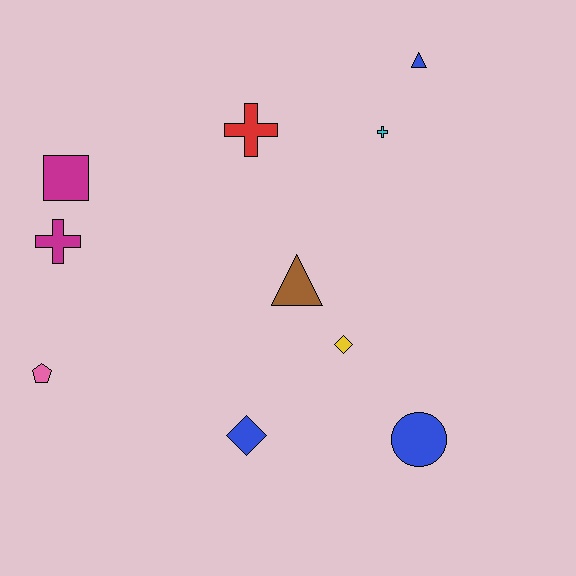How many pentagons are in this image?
There is 1 pentagon.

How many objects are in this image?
There are 10 objects.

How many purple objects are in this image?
There are no purple objects.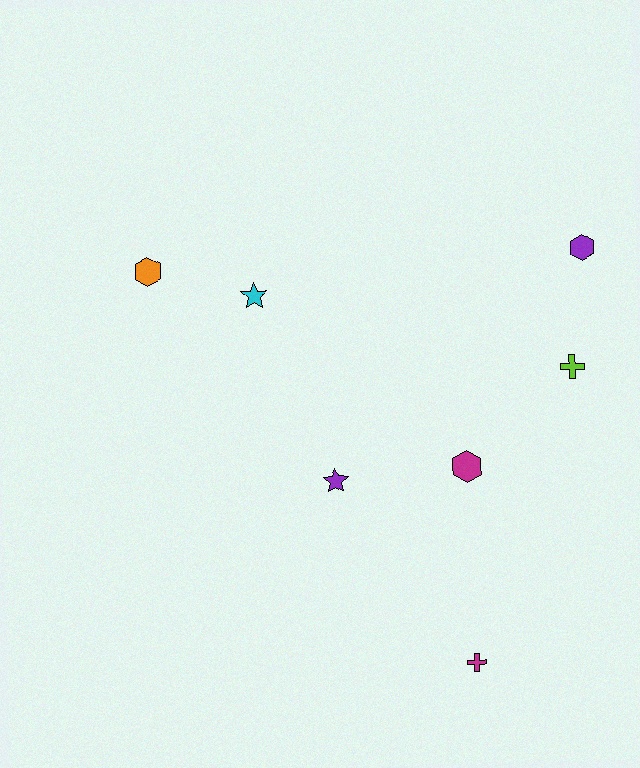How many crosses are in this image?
There are 2 crosses.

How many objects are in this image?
There are 7 objects.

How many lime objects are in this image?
There is 1 lime object.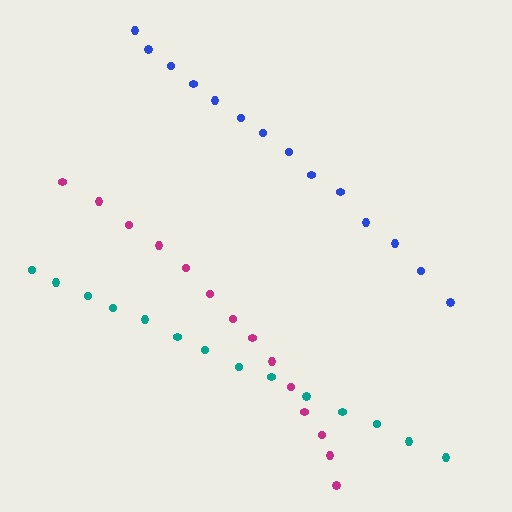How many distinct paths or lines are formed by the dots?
There are 3 distinct paths.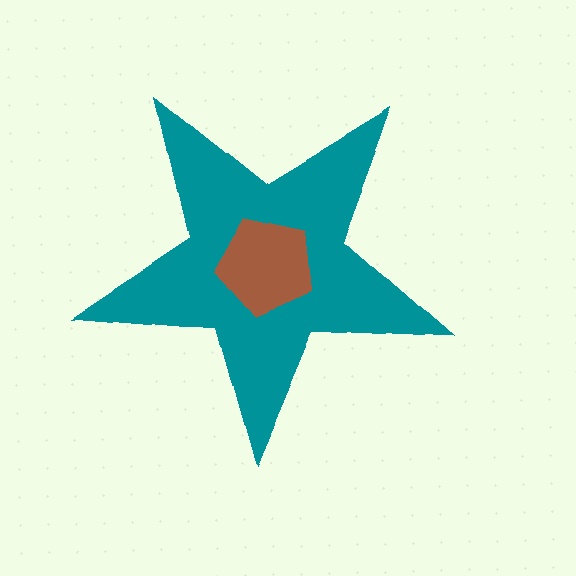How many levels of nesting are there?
2.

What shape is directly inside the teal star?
The brown pentagon.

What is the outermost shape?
The teal star.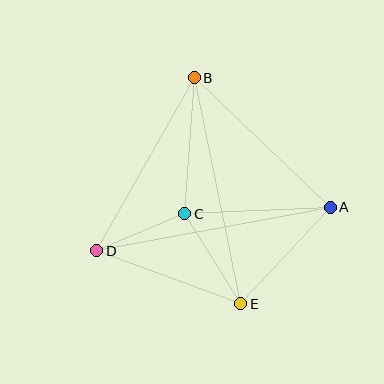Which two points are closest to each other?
Points C and D are closest to each other.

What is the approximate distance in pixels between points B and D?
The distance between B and D is approximately 198 pixels.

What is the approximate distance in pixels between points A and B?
The distance between A and B is approximately 188 pixels.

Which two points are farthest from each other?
Points A and D are farthest from each other.